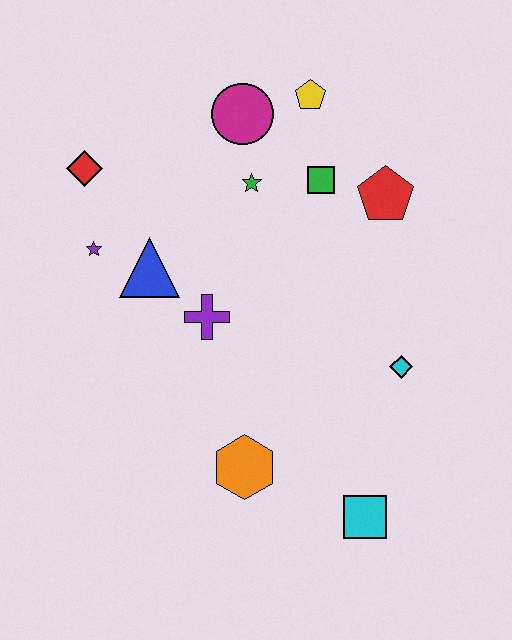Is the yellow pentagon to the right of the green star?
Yes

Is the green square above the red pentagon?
Yes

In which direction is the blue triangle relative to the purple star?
The blue triangle is to the right of the purple star.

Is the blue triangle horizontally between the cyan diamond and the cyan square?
No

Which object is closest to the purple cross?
The blue triangle is closest to the purple cross.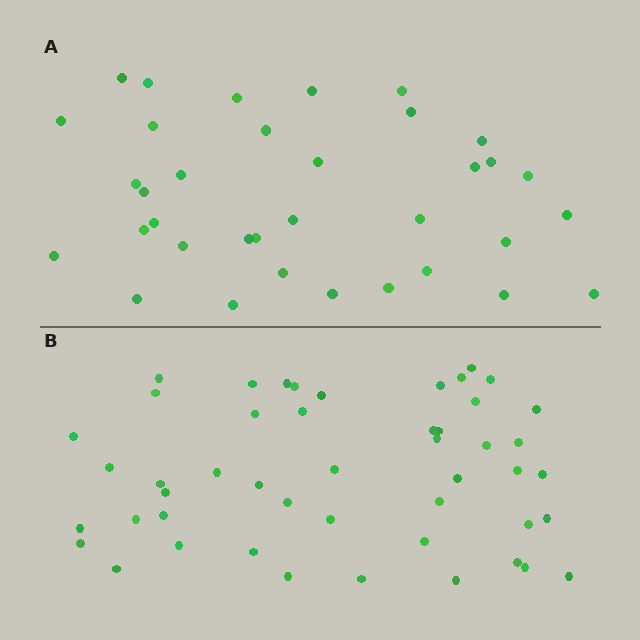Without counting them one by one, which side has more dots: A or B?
Region B (the bottom region) has more dots.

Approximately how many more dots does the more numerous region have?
Region B has approximately 15 more dots than region A.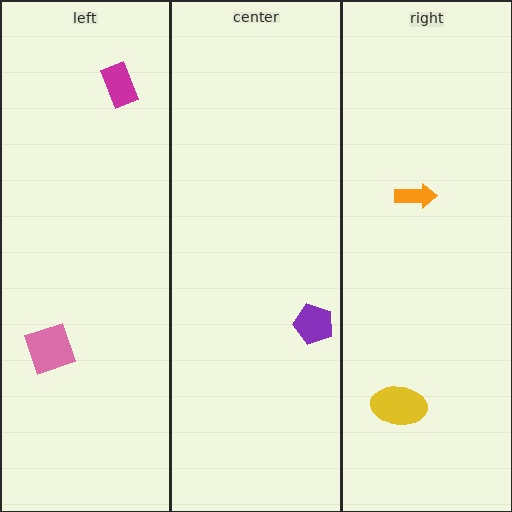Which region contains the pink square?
The left region.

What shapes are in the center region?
The purple pentagon.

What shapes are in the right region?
The yellow ellipse, the orange arrow.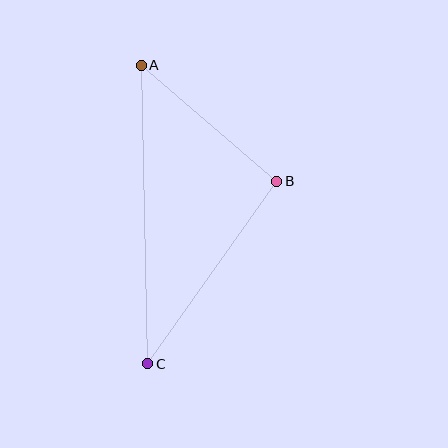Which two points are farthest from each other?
Points A and C are farthest from each other.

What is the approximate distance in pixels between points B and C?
The distance between B and C is approximately 223 pixels.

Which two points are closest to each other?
Points A and B are closest to each other.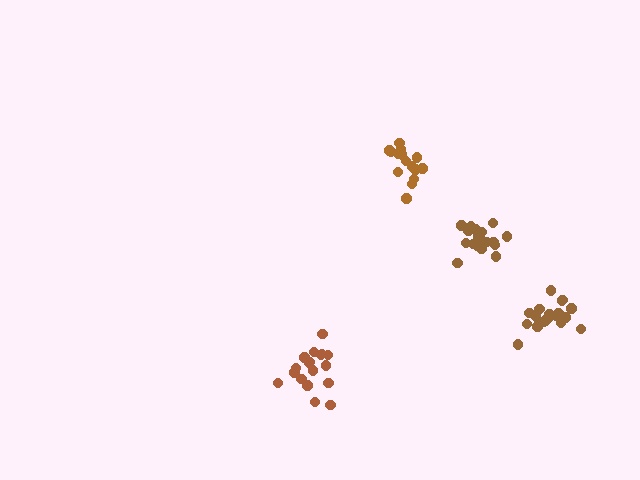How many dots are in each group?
Group 1: 16 dots, Group 2: 19 dots, Group 3: 18 dots, Group 4: 18 dots (71 total).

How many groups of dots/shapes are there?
There are 4 groups.